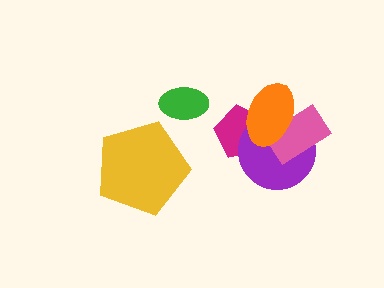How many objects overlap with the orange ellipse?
3 objects overlap with the orange ellipse.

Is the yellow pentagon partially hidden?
No, no other shape covers it.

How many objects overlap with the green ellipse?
0 objects overlap with the green ellipse.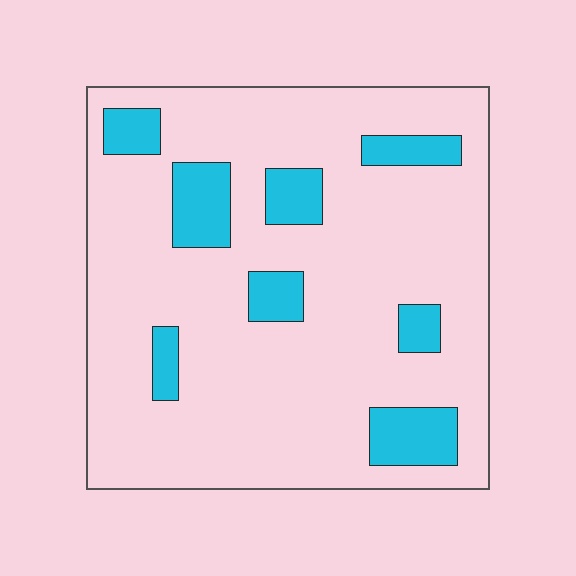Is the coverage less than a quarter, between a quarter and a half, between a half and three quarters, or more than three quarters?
Less than a quarter.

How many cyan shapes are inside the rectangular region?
8.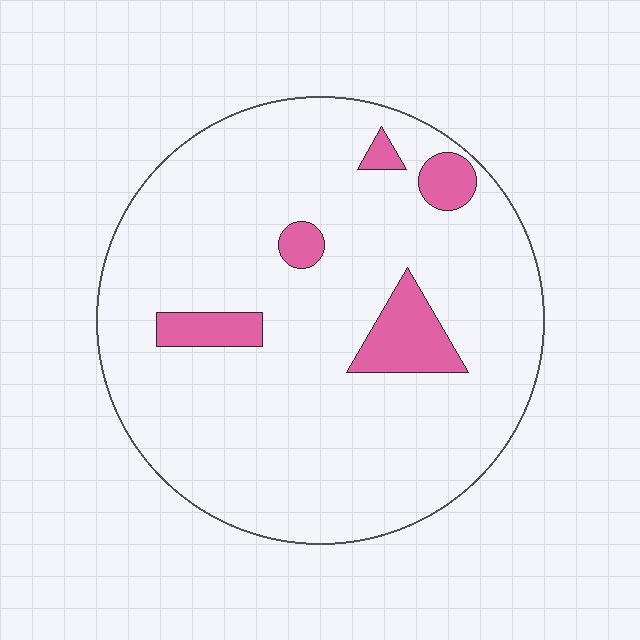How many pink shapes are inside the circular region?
5.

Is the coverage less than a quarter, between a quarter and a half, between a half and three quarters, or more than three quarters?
Less than a quarter.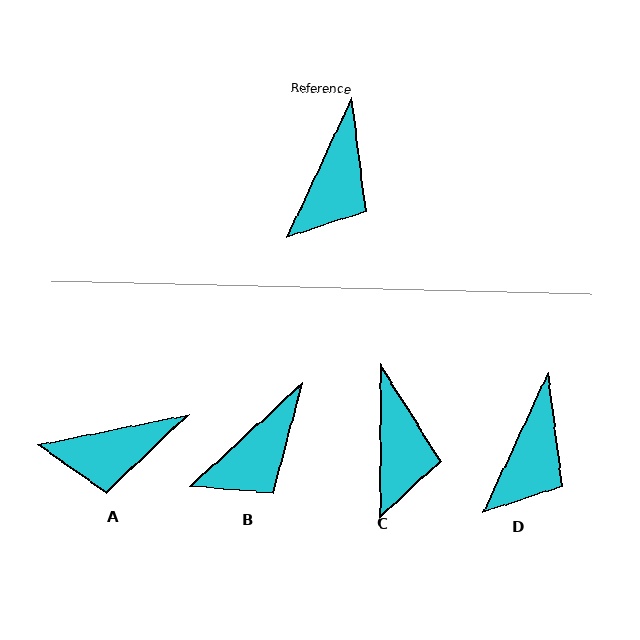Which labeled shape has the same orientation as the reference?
D.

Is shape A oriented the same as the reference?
No, it is off by about 54 degrees.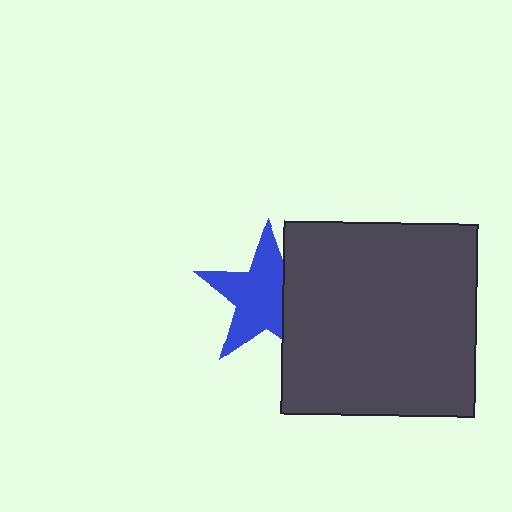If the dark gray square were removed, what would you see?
You would see the complete blue star.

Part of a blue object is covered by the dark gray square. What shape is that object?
It is a star.